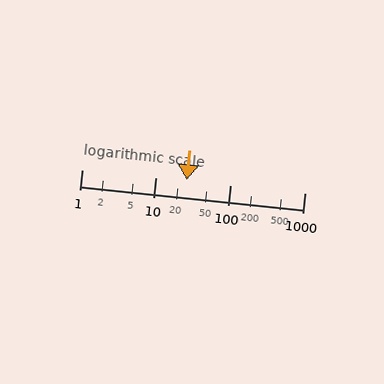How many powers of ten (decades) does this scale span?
The scale spans 3 decades, from 1 to 1000.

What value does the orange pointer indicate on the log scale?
The pointer indicates approximately 26.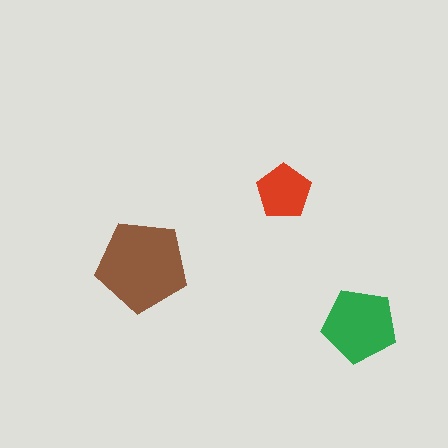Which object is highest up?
The red pentagon is topmost.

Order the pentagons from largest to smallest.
the brown one, the green one, the red one.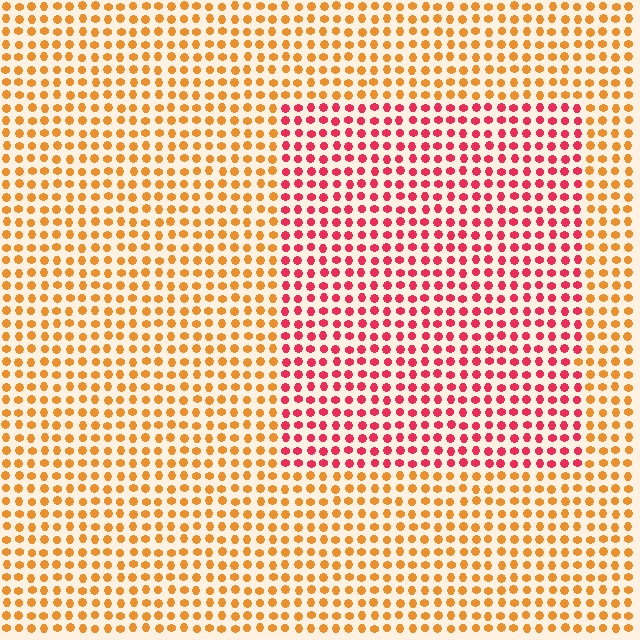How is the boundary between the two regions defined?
The boundary is defined purely by a slight shift in hue (about 46 degrees). Spacing, size, and orientation are identical on both sides.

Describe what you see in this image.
The image is filled with small orange elements in a uniform arrangement. A rectangle-shaped region is visible where the elements are tinted to a slightly different hue, forming a subtle color boundary.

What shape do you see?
I see a rectangle.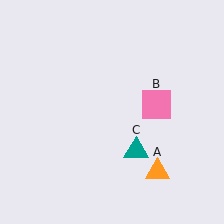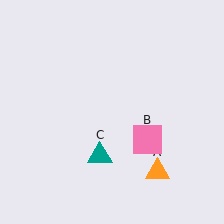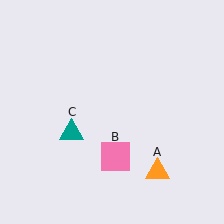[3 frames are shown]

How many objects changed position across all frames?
2 objects changed position: pink square (object B), teal triangle (object C).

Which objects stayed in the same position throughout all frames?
Orange triangle (object A) remained stationary.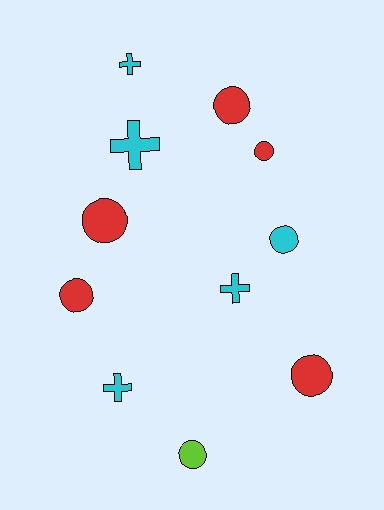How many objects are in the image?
There are 11 objects.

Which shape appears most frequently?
Circle, with 7 objects.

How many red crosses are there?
There are no red crosses.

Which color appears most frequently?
Red, with 5 objects.